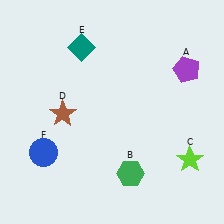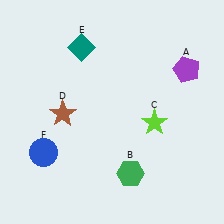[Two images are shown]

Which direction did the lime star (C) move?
The lime star (C) moved up.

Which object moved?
The lime star (C) moved up.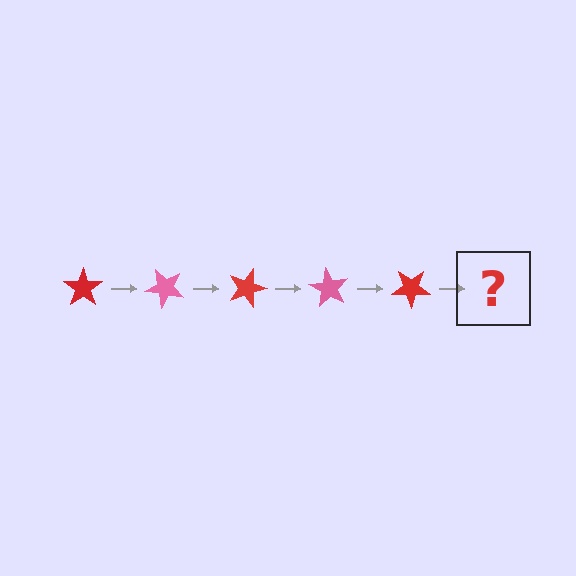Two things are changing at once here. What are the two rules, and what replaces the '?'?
The two rules are that it rotates 45 degrees each step and the color cycles through red and pink. The '?' should be a pink star, rotated 225 degrees from the start.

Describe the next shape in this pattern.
It should be a pink star, rotated 225 degrees from the start.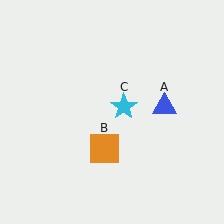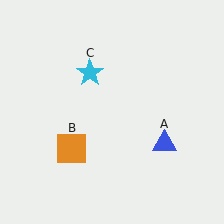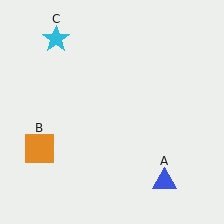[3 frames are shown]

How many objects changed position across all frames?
3 objects changed position: blue triangle (object A), orange square (object B), cyan star (object C).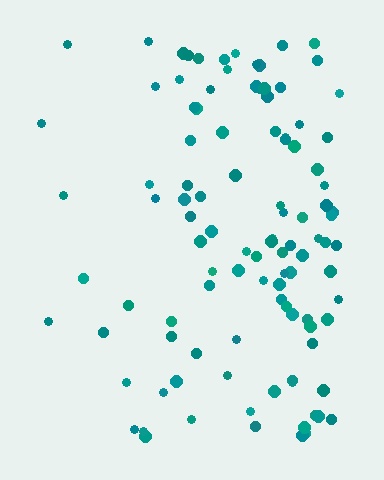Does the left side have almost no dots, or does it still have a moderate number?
Still a moderate number, just noticeably fewer than the right.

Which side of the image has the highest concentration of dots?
The right.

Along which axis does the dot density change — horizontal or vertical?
Horizontal.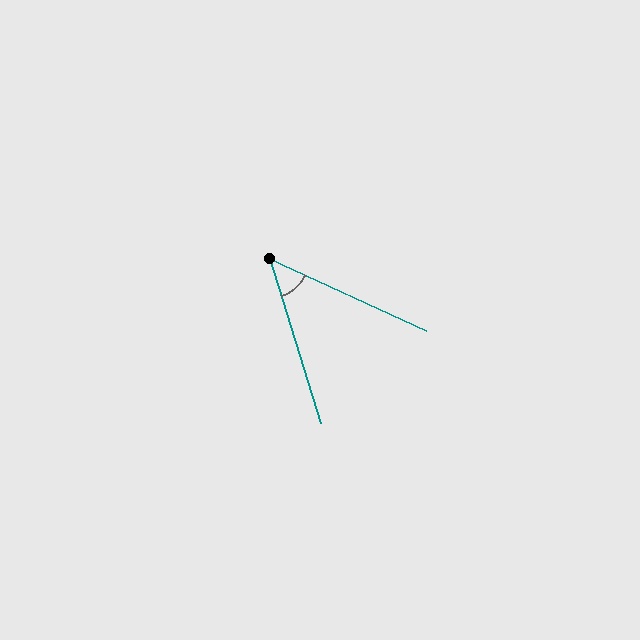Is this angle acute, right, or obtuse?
It is acute.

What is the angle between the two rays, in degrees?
Approximately 48 degrees.